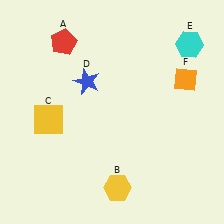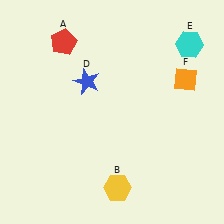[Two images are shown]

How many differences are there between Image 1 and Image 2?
There is 1 difference between the two images.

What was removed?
The yellow square (C) was removed in Image 2.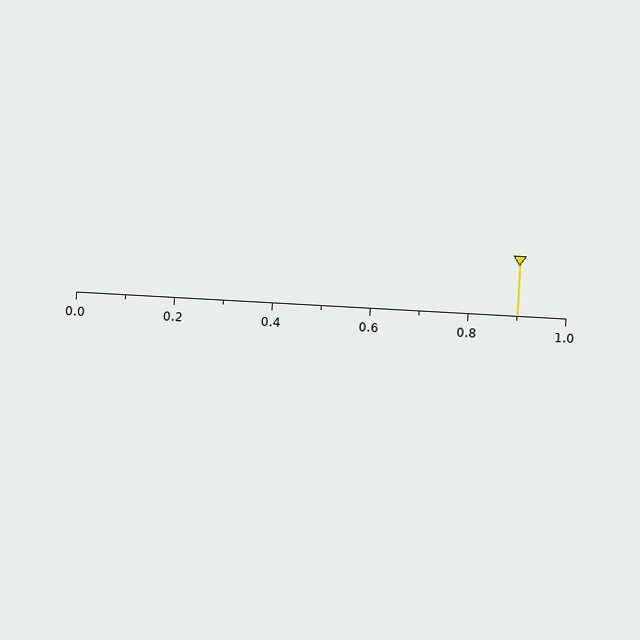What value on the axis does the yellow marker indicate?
The marker indicates approximately 0.9.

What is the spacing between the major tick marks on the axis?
The major ticks are spaced 0.2 apart.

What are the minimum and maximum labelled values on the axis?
The axis runs from 0.0 to 1.0.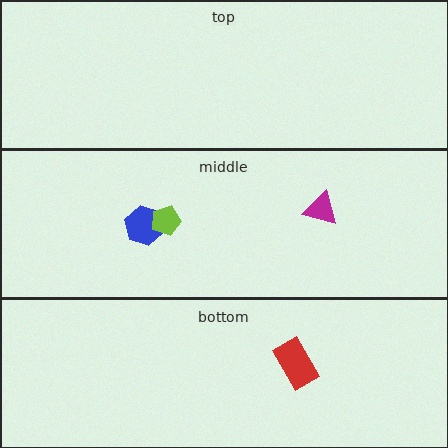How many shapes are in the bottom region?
1.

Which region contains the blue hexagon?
The middle region.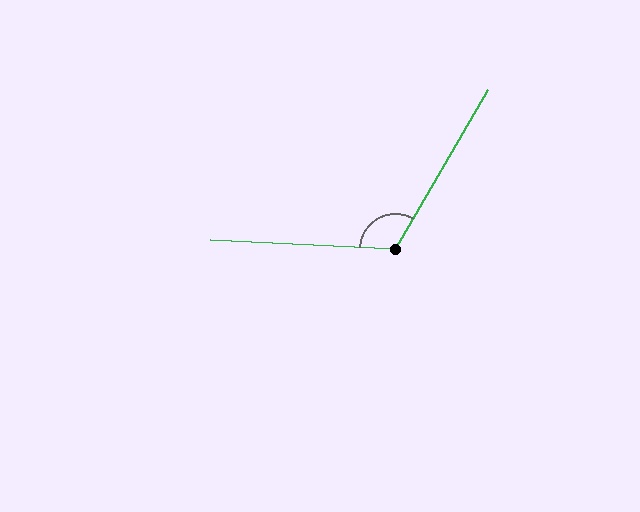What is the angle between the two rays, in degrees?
Approximately 118 degrees.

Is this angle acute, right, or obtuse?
It is obtuse.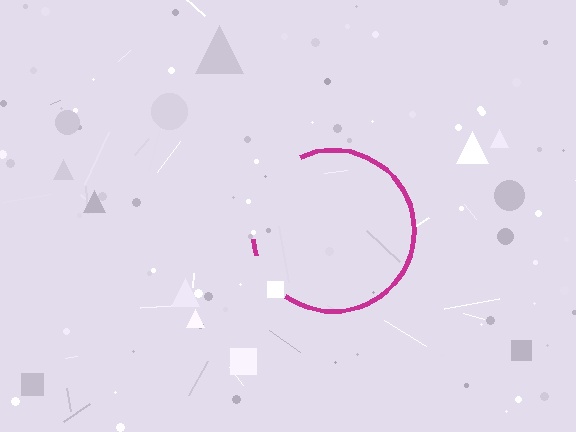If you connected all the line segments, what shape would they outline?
They would outline a circle.